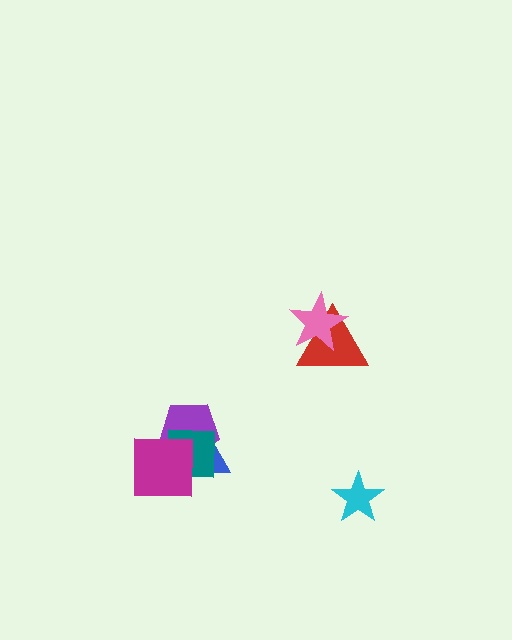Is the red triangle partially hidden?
Yes, it is partially covered by another shape.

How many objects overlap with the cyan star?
0 objects overlap with the cyan star.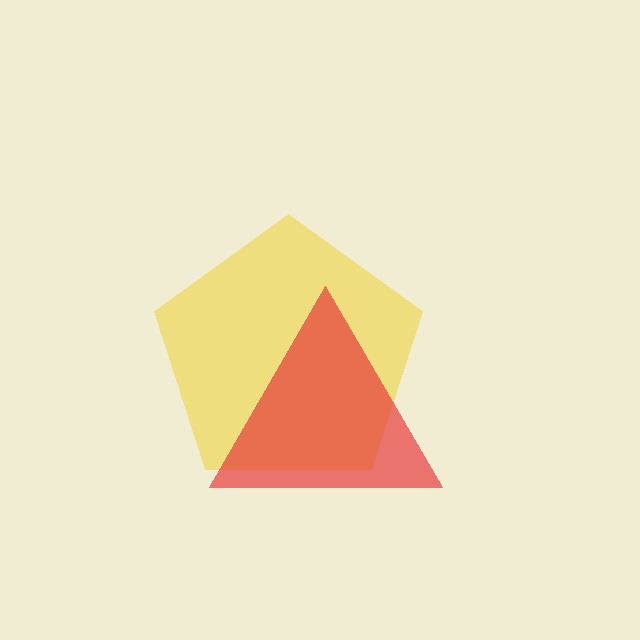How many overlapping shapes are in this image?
There are 2 overlapping shapes in the image.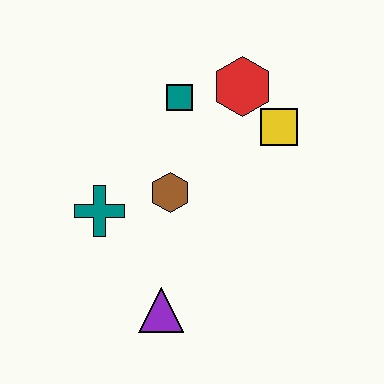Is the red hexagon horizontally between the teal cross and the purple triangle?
No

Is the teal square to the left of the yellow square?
Yes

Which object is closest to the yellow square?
The red hexagon is closest to the yellow square.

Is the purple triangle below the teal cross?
Yes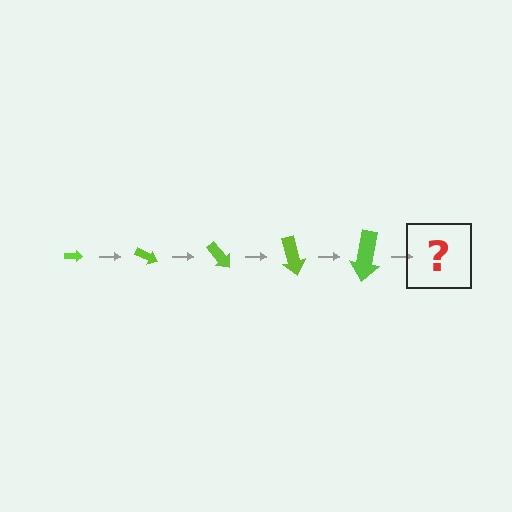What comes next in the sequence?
The next element should be an arrow, larger than the previous one and rotated 125 degrees from the start.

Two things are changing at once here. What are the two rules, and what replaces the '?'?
The two rules are that the arrow grows larger each step and it rotates 25 degrees each step. The '?' should be an arrow, larger than the previous one and rotated 125 degrees from the start.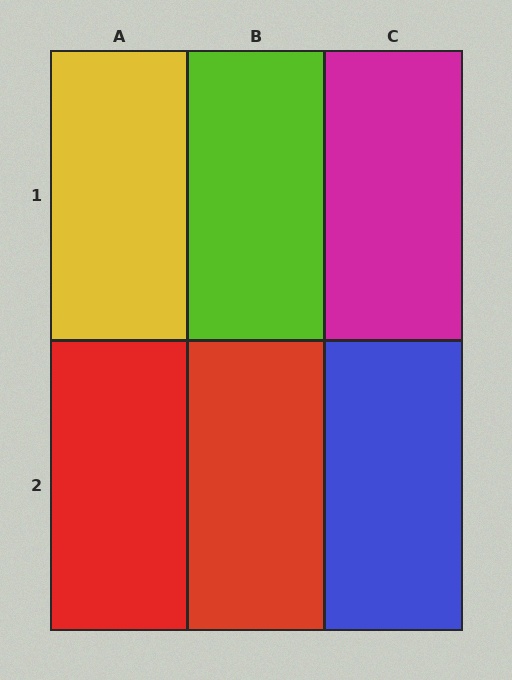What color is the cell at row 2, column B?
Red.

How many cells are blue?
1 cell is blue.